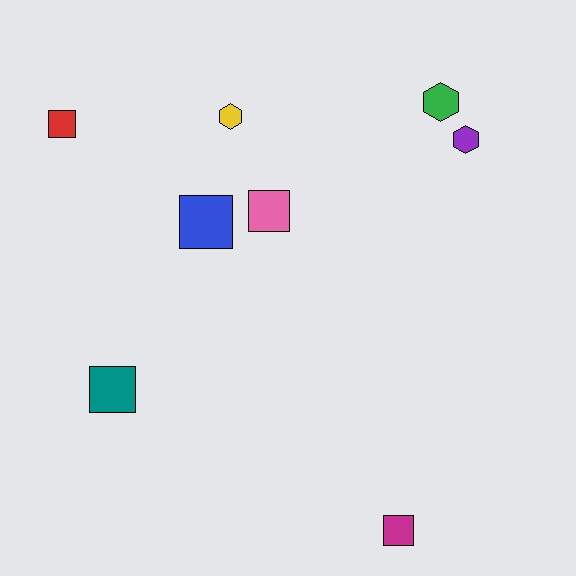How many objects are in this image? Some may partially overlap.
There are 8 objects.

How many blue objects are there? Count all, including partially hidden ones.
There is 1 blue object.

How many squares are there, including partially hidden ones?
There are 5 squares.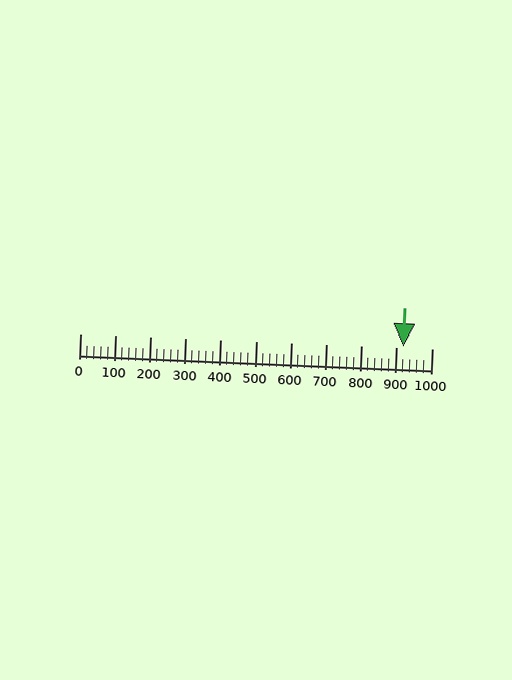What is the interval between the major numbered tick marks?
The major tick marks are spaced 100 units apart.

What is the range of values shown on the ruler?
The ruler shows values from 0 to 1000.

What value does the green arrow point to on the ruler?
The green arrow points to approximately 918.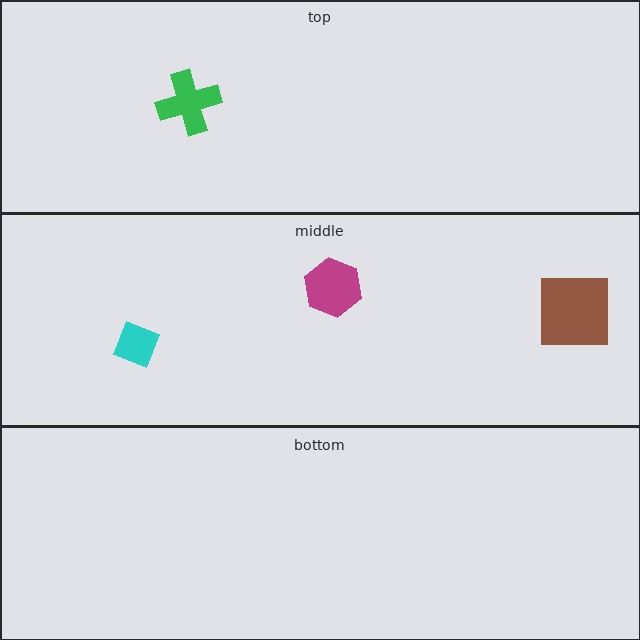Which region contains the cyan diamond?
The middle region.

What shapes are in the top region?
The green cross.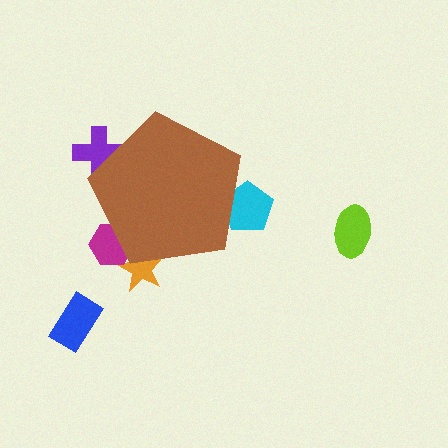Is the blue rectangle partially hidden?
No, the blue rectangle is fully visible.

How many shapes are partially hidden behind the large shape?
4 shapes are partially hidden.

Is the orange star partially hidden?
Yes, the orange star is partially hidden behind the brown pentagon.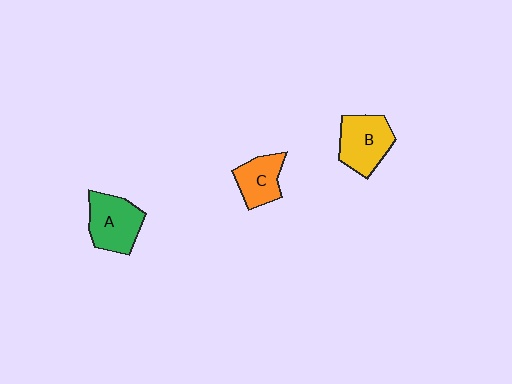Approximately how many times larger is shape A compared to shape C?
Approximately 1.3 times.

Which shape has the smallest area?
Shape C (orange).